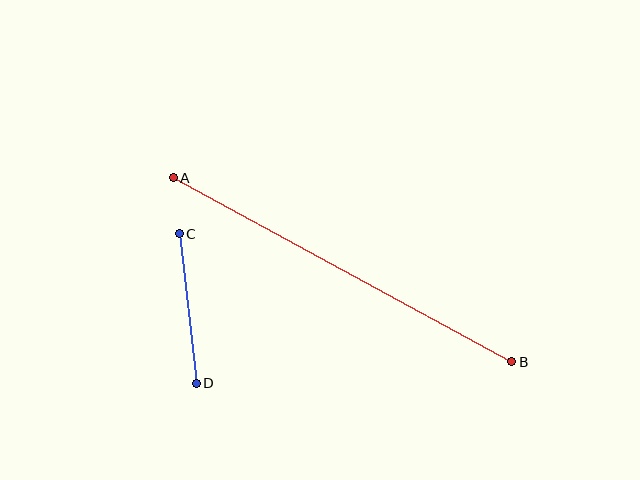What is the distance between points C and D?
The distance is approximately 151 pixels.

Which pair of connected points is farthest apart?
Points A and B are farthest apart.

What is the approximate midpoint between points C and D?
The midpoint is at approximately (188, 309) pixels.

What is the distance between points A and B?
The distance is approximately 385 pixels.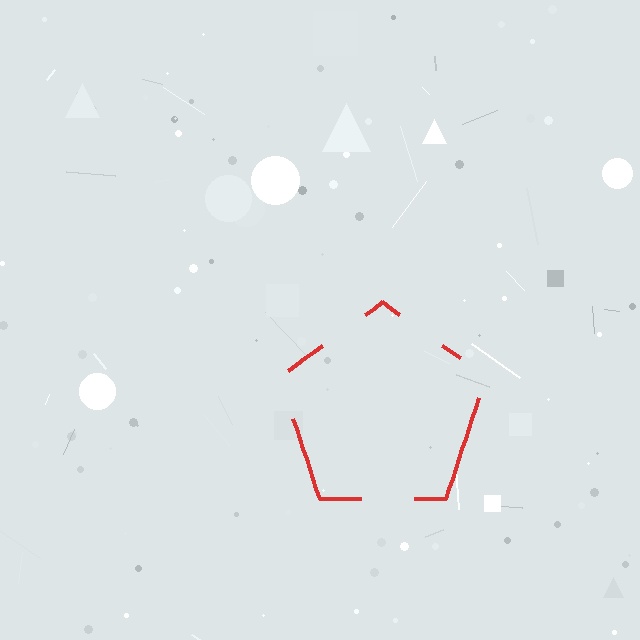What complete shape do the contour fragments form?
The contour fragments form a pentagon.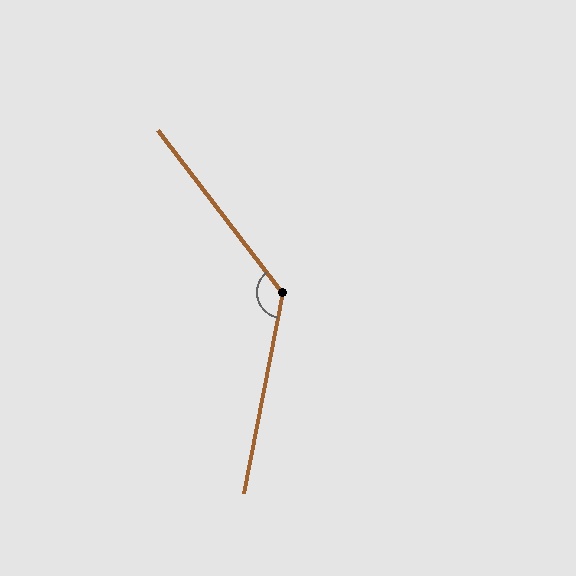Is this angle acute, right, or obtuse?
It is obtuse.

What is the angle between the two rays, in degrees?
Approximately 132 degrees.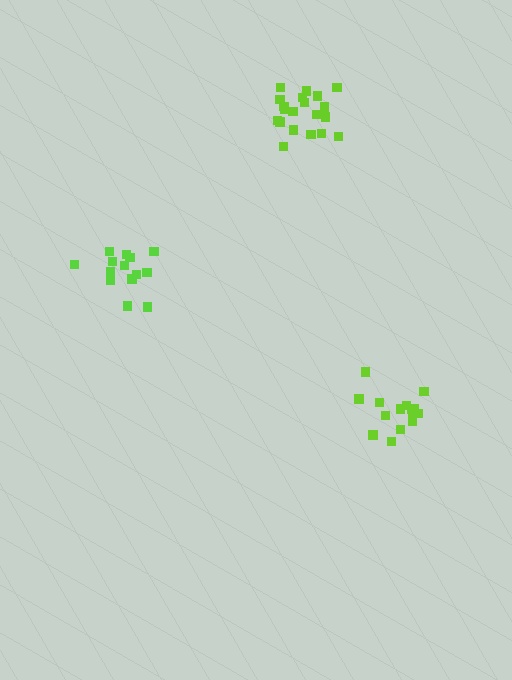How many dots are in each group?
Group 1: 20 dots, Group 2: 14 dots, Group 3: 15 dots (49 total).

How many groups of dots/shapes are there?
There are 3 groups.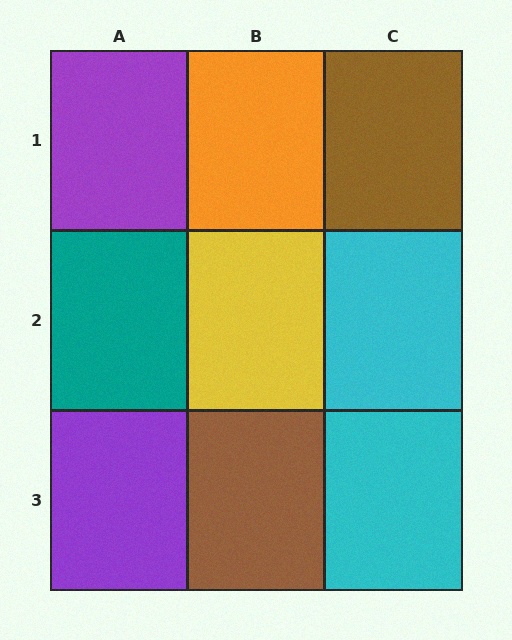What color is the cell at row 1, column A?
Purple.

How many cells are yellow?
1 cell is yellow.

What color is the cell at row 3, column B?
Brown.